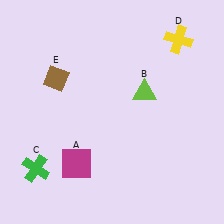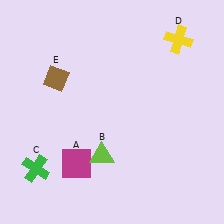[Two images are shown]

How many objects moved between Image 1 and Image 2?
1 object moved between the two images.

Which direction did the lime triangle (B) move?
The lime triangle (B) moved down.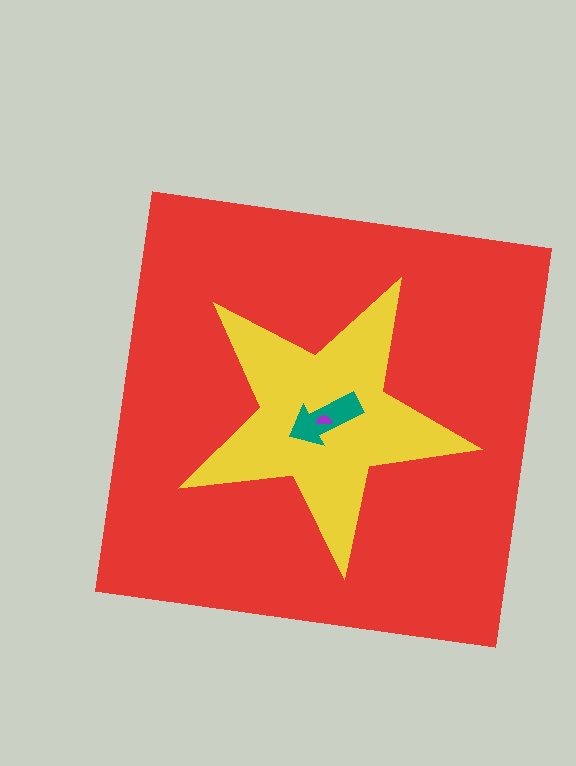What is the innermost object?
The purple semicircle.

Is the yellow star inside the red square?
Yes.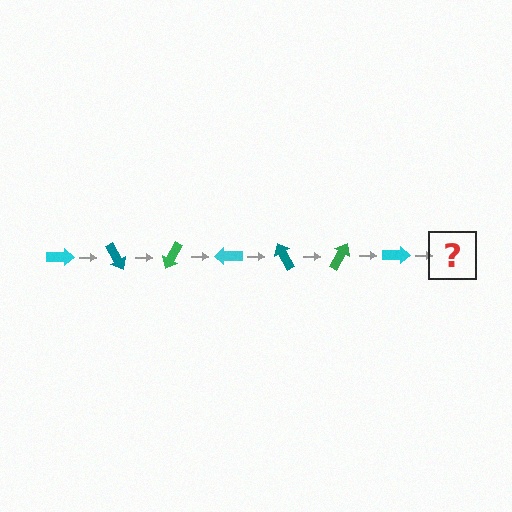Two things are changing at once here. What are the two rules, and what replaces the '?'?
The two rules are that it rotates 60 degrees each step and the color cycles through cyan, teal, and green. The '?' should be a teal arrow, rotated 420 degrees from the start.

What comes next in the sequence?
The next element should be a teal arrow, rotated 420 degrees from the start.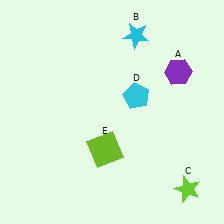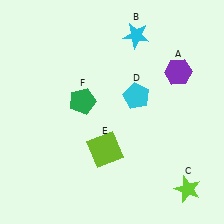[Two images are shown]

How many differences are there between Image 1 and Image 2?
There is 1 difference between the two images.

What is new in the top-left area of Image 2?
A green pentagon (F) was added in the top-left area of Image 2.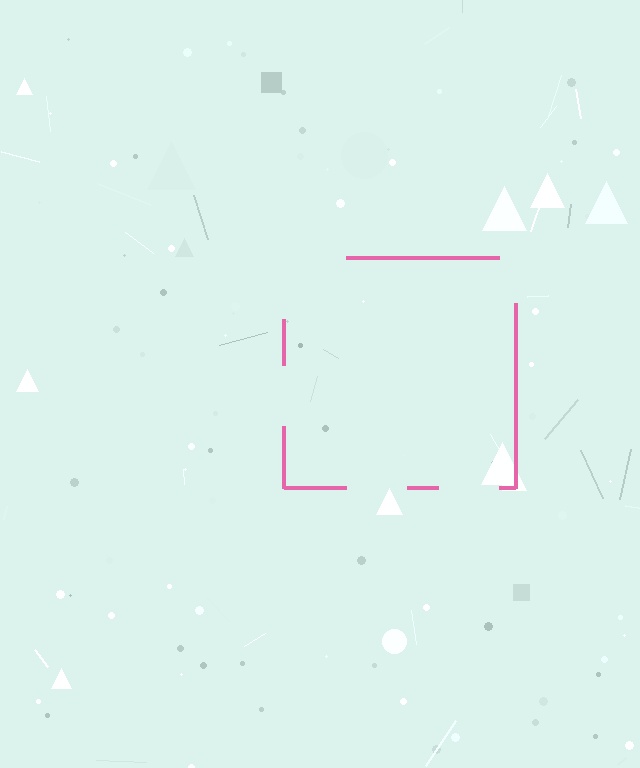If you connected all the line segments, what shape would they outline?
They would outline a square.